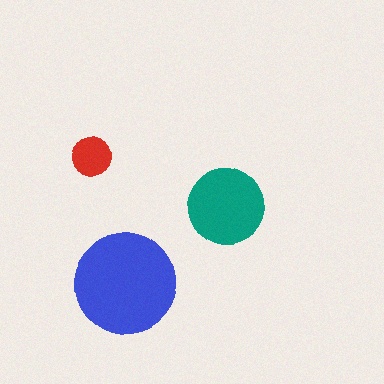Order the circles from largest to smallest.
the blue one, the teal one, the red one.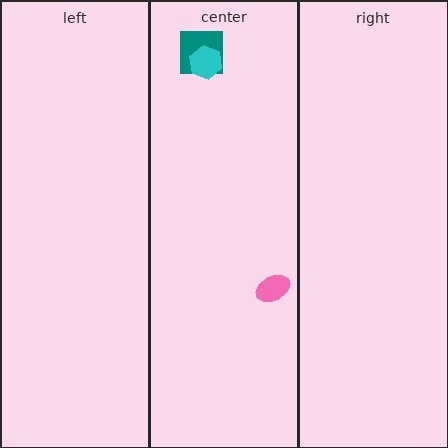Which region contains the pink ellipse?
The center region.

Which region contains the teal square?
The center region.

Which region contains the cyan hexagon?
The center region.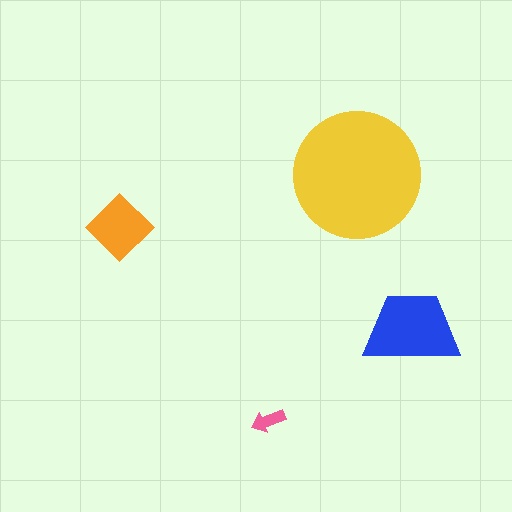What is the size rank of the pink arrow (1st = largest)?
4th.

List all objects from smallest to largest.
The pink arrow, the orange diamond, the blue trapezoid, the yellow circle.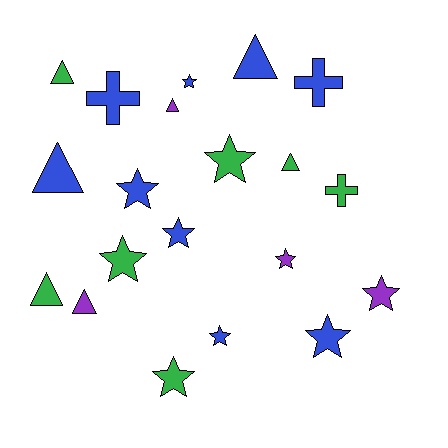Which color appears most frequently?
Blue, with 9 objects.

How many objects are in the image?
There are 20 objects.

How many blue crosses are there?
There are 2 blue crosses.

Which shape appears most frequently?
Star, with 10 objects.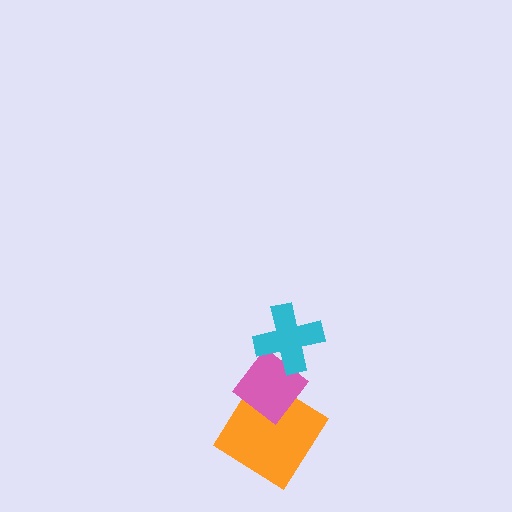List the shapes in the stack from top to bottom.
From top to bottom: the cyan cross, the pink diamond, the orange diamond.